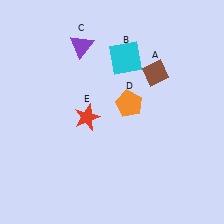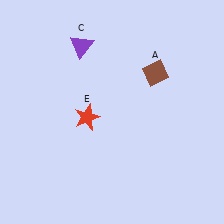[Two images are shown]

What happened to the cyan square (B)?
The cyan square (B) was removed in Image 2. It was in the top-right area of Image 1.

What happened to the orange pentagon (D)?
The orange pentagon (D) was removed in Image 2. It was in the top-right area of Image 1.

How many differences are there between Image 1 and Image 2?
There are 2 differences between the two images.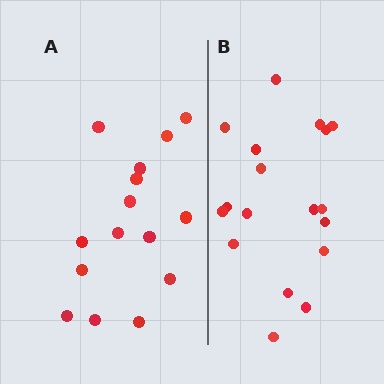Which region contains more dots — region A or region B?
Region B (the right region) has more dots.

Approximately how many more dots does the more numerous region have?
Region B has just a few more — roughly 2 or 3 more dots than region A.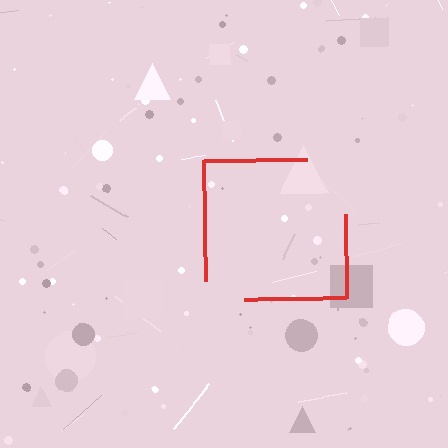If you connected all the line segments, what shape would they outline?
They would outline a square.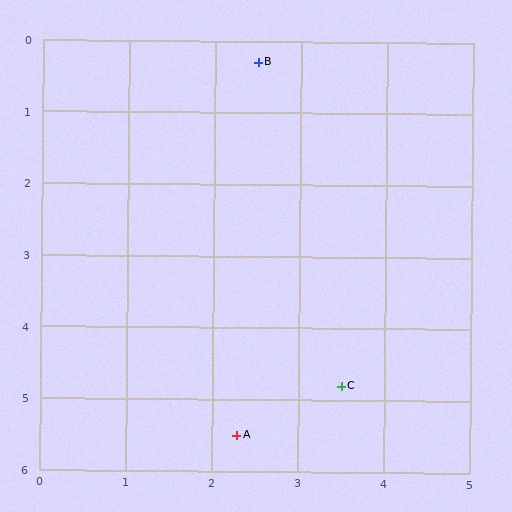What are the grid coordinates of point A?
Point A is at approximately (2.3, 5.5).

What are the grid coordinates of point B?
Point B is at approximately (2.5, 0.3).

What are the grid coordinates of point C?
Point C is at approximately (3.5, 4.8).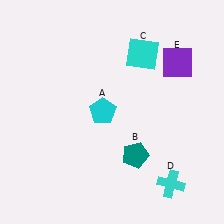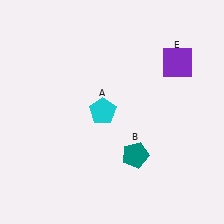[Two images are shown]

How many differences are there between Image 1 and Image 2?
There are 2 differences between the two images.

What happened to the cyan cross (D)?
The cyan cross (D) was removed in Image 2. It was in the bottom-right area of Image 1.